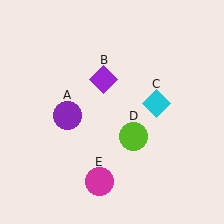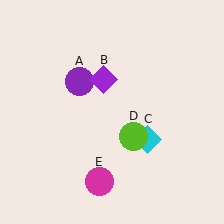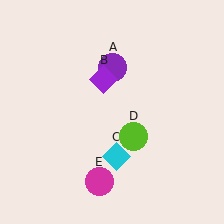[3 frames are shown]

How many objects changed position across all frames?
2 objects changed position: purple circle (object A), cyan diamond (object C).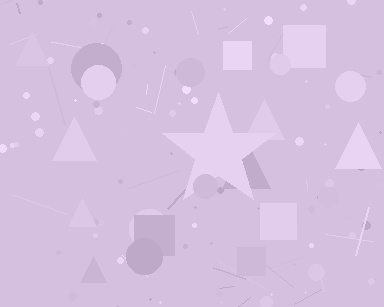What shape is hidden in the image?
A star is hidden in the image.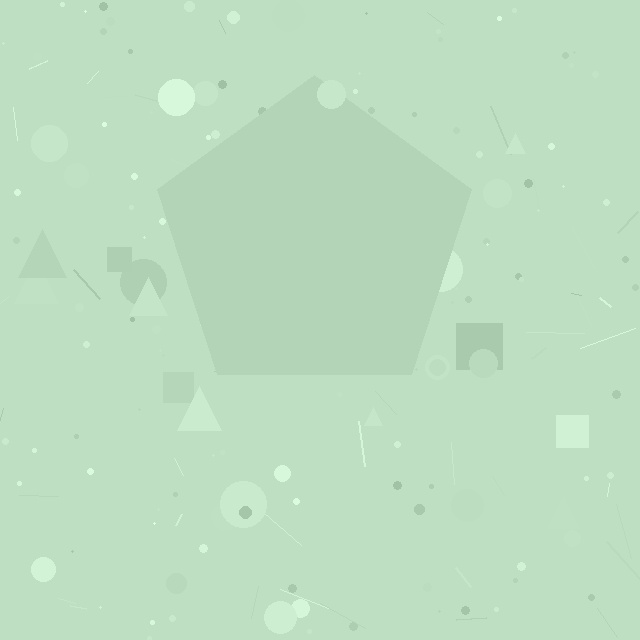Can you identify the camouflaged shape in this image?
The camouflaged shape is a pentagon.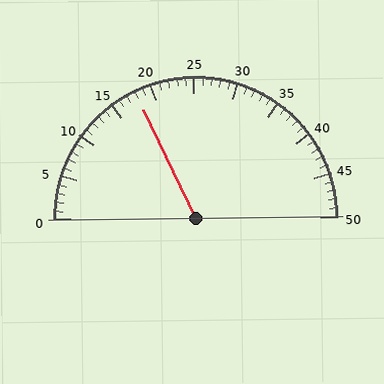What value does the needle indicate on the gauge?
The needle indicates approximately 18.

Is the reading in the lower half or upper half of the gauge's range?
The reading is in the lower half of the range (0 to 50).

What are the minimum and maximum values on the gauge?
The gauge ranges from 0 to 50.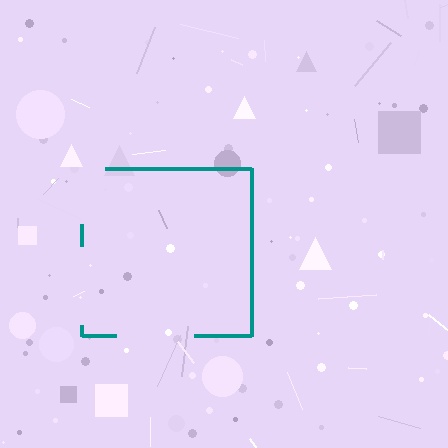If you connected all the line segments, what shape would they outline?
They would outline a square.